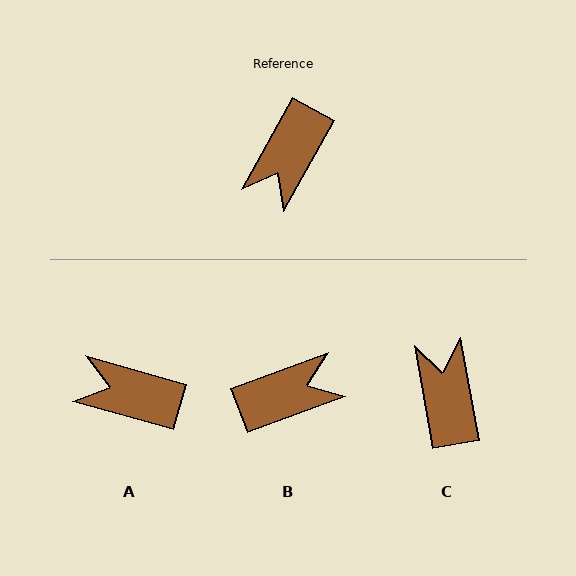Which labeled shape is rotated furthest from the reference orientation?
C, about 141 degrees away.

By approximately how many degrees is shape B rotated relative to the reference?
Approximately 139 degrees counter-clockwise.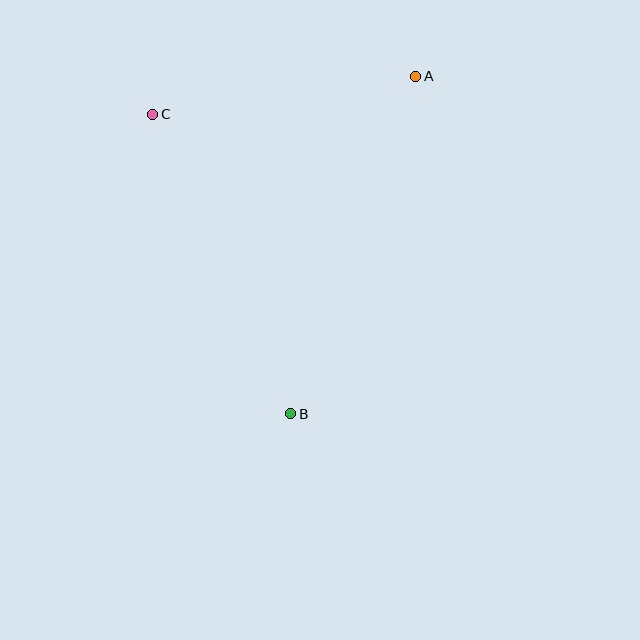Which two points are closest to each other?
Points A and C are closest to each other.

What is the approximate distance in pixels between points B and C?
The distance between B and C is approximately 330 pixels.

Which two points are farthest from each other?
Points A and B are farthest from each other.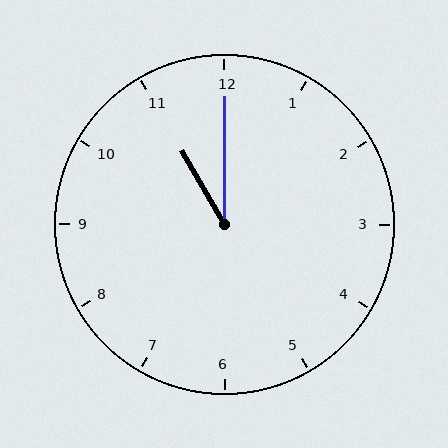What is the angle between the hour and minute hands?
Approximately 30 degrees.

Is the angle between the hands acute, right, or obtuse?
It is acute.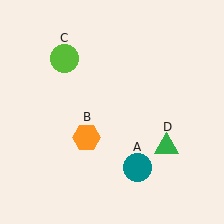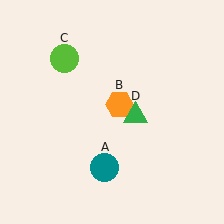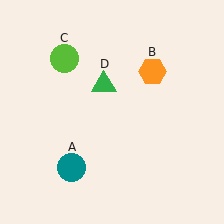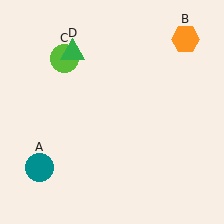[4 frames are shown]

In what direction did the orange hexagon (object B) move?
The orange hexagon (object B) moved up and to the right.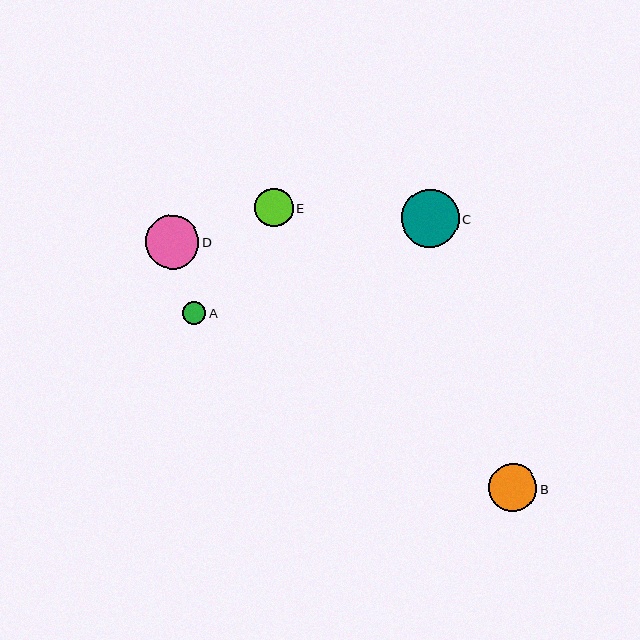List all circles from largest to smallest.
From largest to smallest: C, D, B, E, A.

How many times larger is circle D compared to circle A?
Circle D is approximately 2.3 times the size of circle A.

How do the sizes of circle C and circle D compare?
Circle C and circle D are approximately the same size.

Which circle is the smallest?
Circle A is the smallest with a size of approximately 23 pixels.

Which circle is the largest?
Circle C is the largest with a size of approximately 58 pixels.